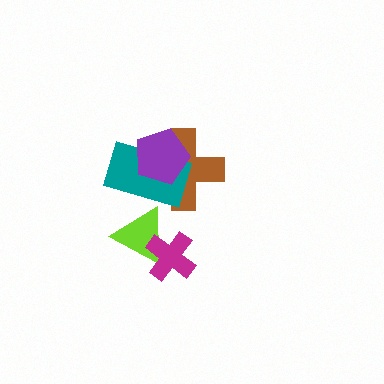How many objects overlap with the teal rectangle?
3 objects overlap with the teal rectangle.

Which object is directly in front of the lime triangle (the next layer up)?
The magenta cross is directly in front of the lime triangle.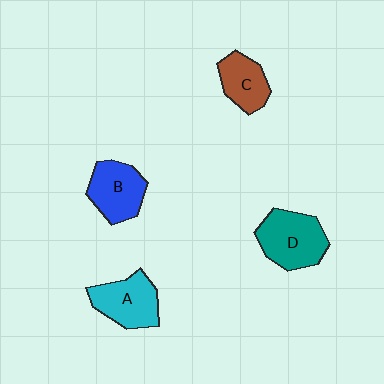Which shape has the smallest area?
Shape C (brown).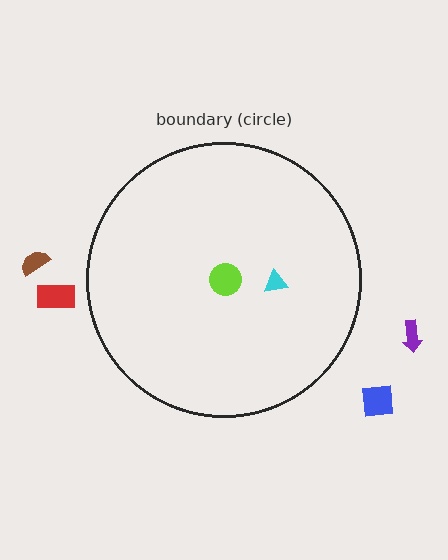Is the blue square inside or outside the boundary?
Outside.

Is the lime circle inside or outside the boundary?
Inside.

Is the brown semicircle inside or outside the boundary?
Outside.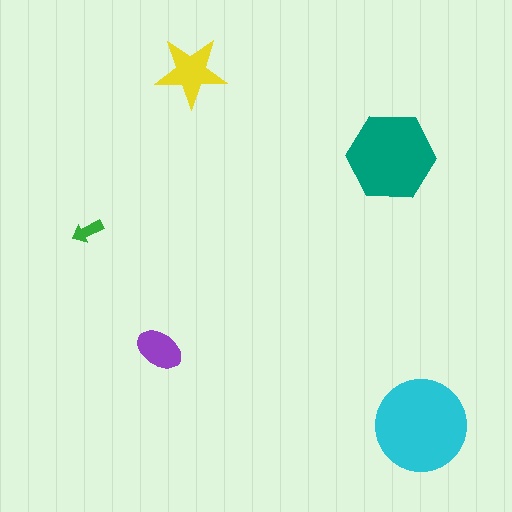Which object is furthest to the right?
The cyan circle is rightmost.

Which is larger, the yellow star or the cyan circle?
The cyan circle.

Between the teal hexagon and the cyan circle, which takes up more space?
The cyan circle.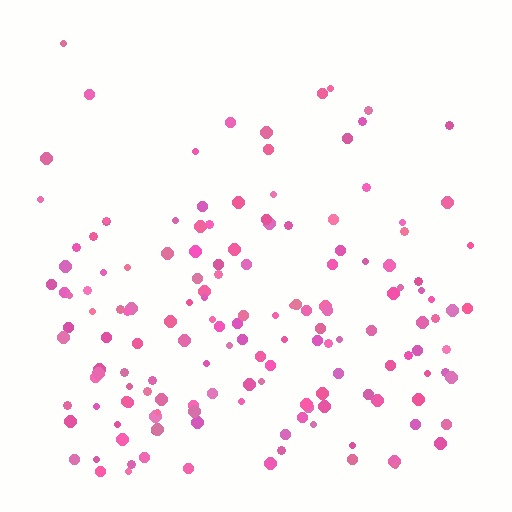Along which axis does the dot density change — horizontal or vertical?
Vertical.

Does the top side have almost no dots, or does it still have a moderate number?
Still a moderate number, just noticeably fewer than the bottom.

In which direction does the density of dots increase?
From top to bottom, with the bottom side densest.